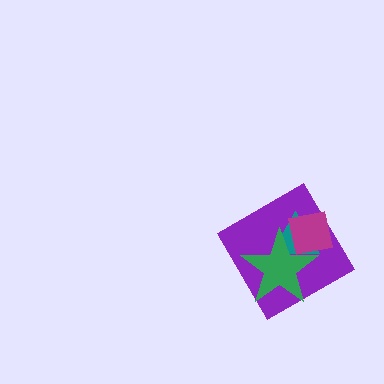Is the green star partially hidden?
No, no other shape covers it.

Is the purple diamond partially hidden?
Yes, it is partially covered by another shape.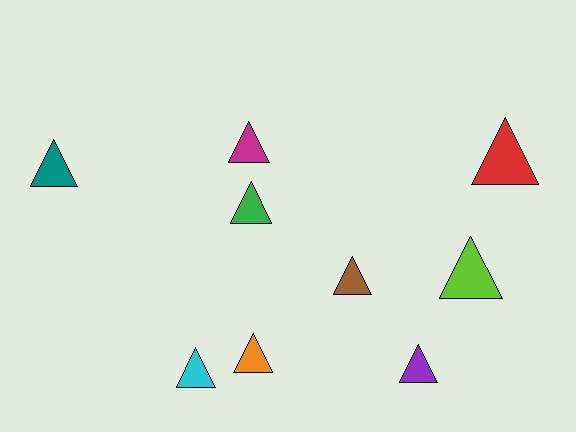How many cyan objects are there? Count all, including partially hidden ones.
There is 1 cyan object.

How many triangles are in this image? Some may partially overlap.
There are 9 triangles.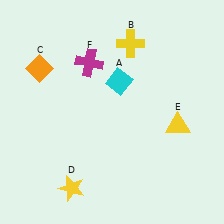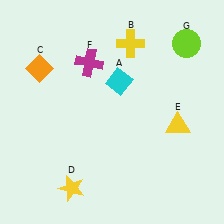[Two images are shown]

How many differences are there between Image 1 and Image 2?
There is 1 difference between the two images.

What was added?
A lime circle (G) was added in Image 2.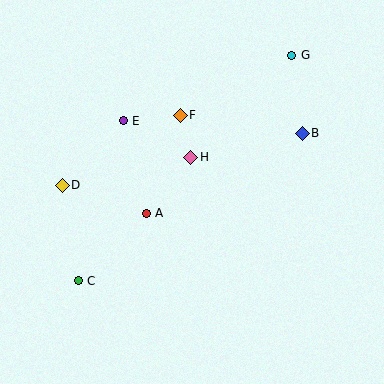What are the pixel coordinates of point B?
Point B is at (302, 133).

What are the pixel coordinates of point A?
Point A is at (146, 213).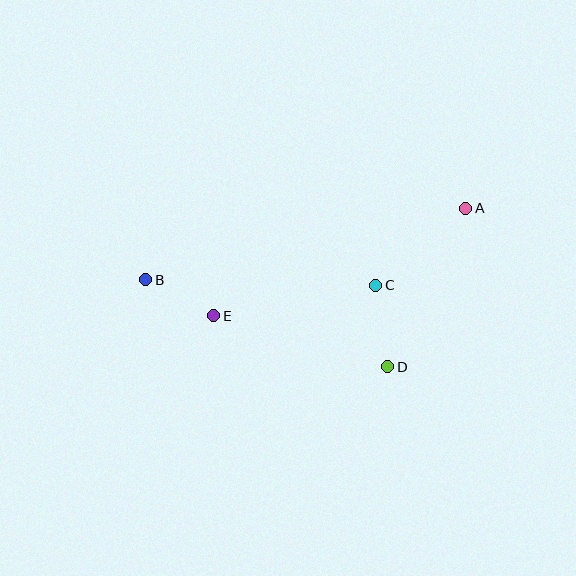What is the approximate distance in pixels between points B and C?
The distance between B and C is approximately 230 pixels.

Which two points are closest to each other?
Points B and E are closest to each other.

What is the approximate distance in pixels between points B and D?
The distance between B and D is approximately 257 pixels.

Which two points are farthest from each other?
Points A and B are farthest from each other.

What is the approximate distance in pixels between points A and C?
The distance between A and C is approximately 118 pixels.